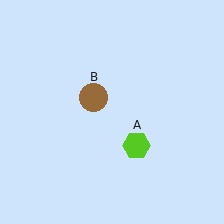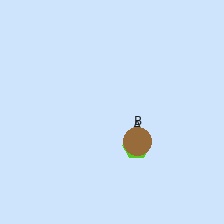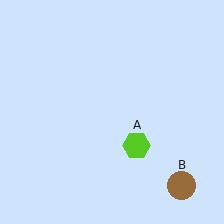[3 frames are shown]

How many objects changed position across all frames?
1 object changed position: brown circle (object B).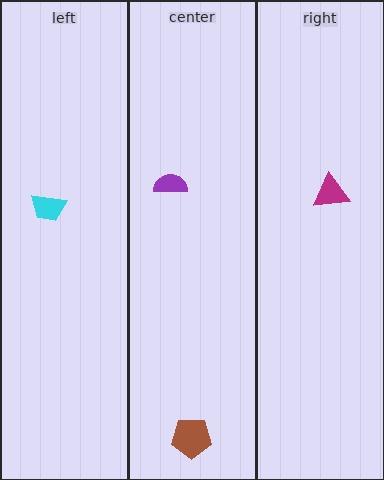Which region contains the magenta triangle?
The right region.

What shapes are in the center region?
The brown pentagon, the purple semicircle.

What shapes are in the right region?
The magenta triangle.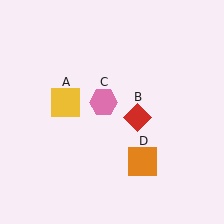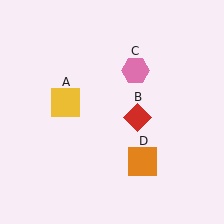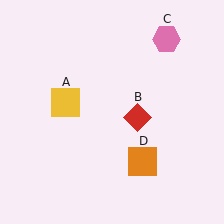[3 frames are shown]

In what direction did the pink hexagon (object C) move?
The pink hexagon (object C) moved up and to the right.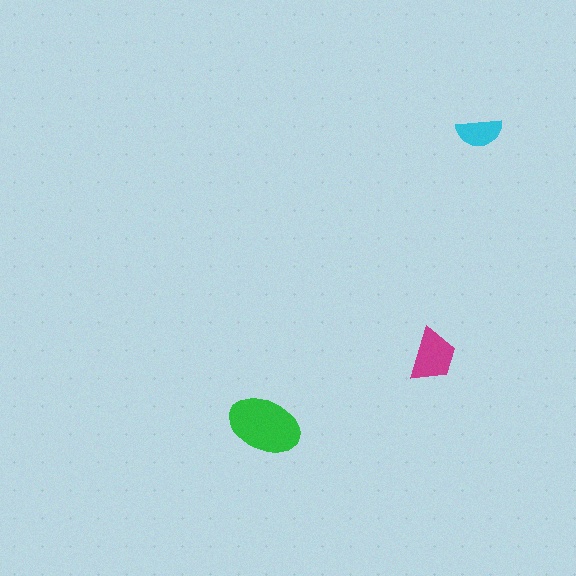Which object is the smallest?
The cyan semicircle.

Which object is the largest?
The green ellipse.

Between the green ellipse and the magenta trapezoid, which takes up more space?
The green ellipse.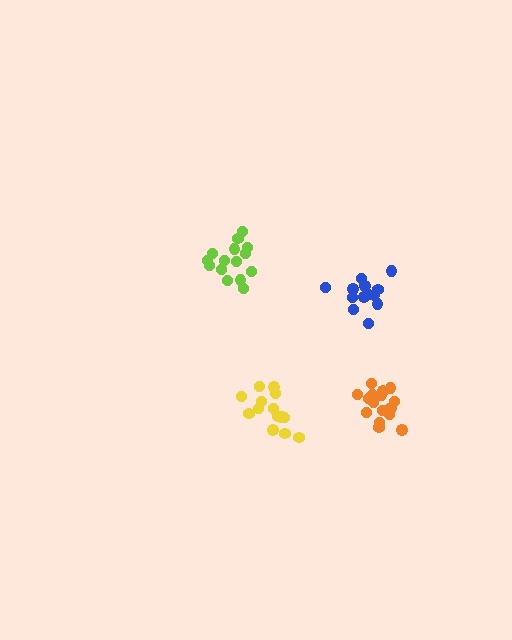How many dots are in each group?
Group 1: 14 dots, Group 2: 17 dots, Group 3: 15 dots, Group 4: 14 dots (60 total).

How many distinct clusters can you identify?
There are 4 distinct clusters.